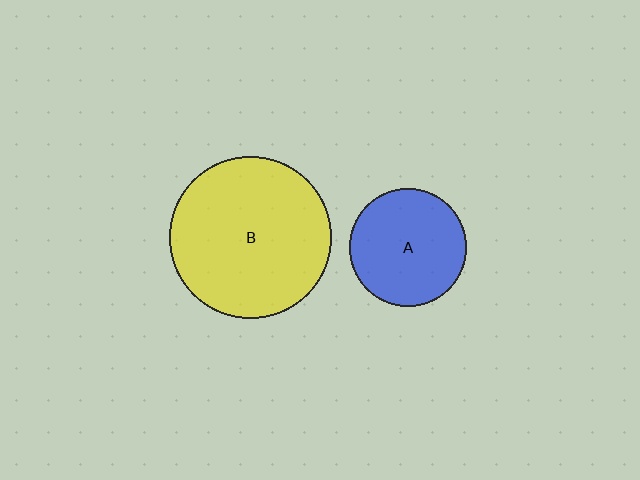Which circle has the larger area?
Circle B (yellow).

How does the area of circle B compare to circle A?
Approximately 1.9 times.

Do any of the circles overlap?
No, none of the circles overlap.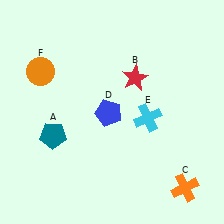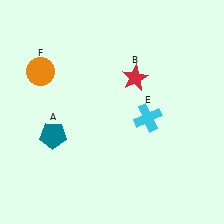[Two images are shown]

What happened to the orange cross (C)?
The orange cross (C) was removed in Image 2. It was in the bottom-right area of Image 1.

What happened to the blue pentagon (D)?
The blue pentagon (D) was removed in Image 2. It was in the bottom-left area of Image 1.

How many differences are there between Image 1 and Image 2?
There are 2 differences between the two images.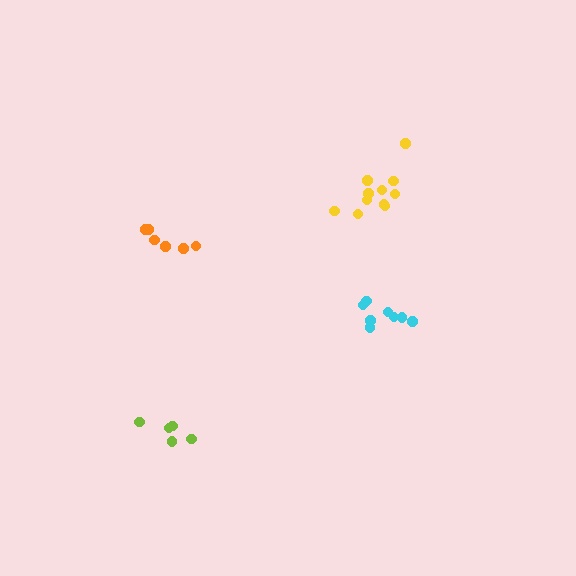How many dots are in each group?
Group 1: 11 dots, Group 2: 8 dots, Group 3: 6 dots, Group 4: 5 dots (30 total).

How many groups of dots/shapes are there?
There are 4 groups.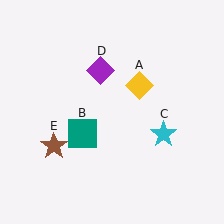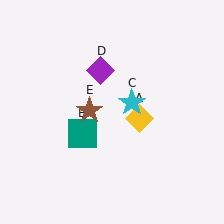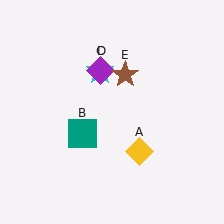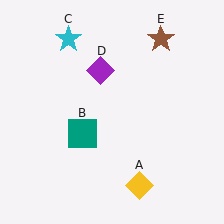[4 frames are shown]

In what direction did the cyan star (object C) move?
The cyan star (object C) moved up and to the left.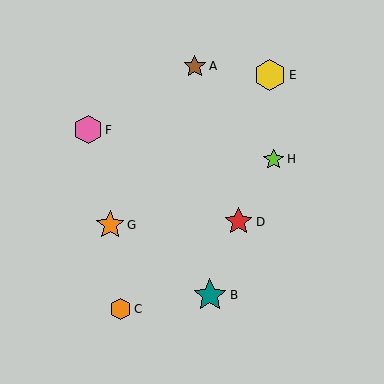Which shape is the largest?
The teal star (labeled B) is the largest.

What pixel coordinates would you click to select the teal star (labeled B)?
Click at (210, 295) to select the teal star B.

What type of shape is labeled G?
Shape G is an orange star.